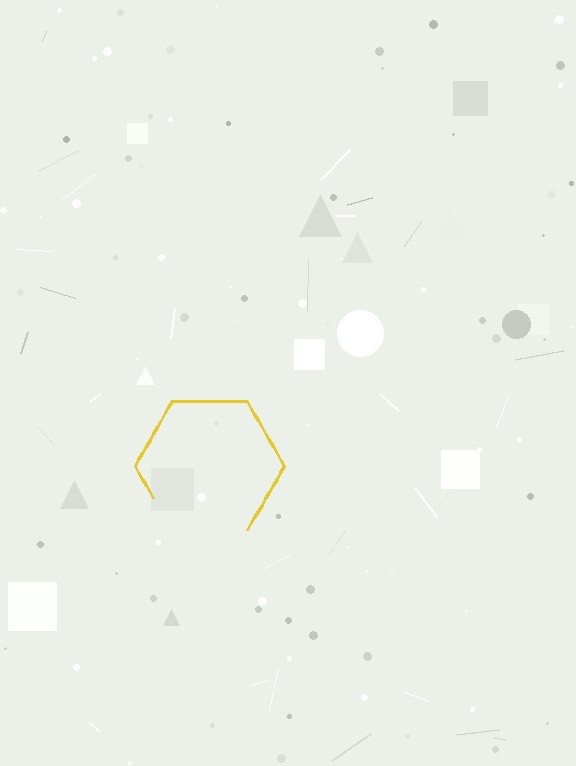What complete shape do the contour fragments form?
The contour fragments form a hexagon.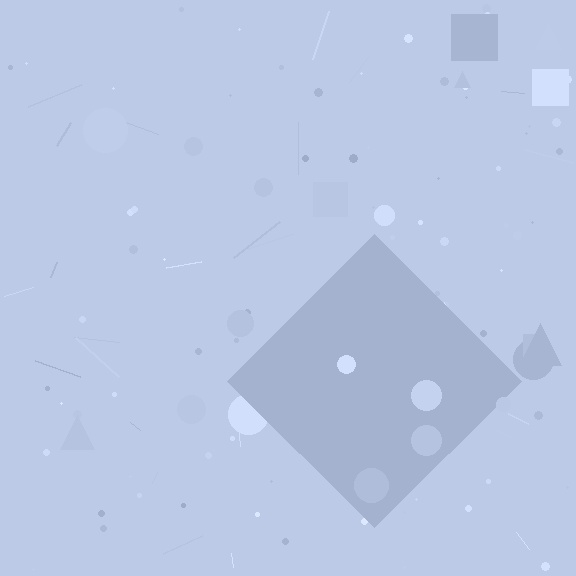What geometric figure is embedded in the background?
A diamond is embedded in the background.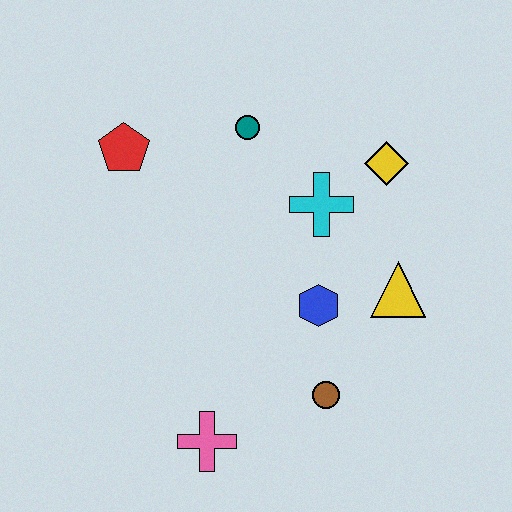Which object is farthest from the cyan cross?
The pink cross is farthest from the cyan cross.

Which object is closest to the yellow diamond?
The cyan cross is closest to the yellow diamond.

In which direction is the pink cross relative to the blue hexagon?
The pink cross is below the blue hexagon.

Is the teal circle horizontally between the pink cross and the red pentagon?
No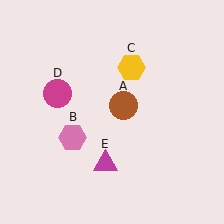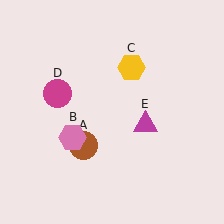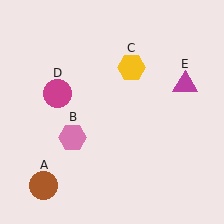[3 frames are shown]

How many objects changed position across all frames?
2 objects changed position: brown circle (object A), magenta triangle (object E).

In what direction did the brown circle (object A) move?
The brown circle (object A) moved down and to the left.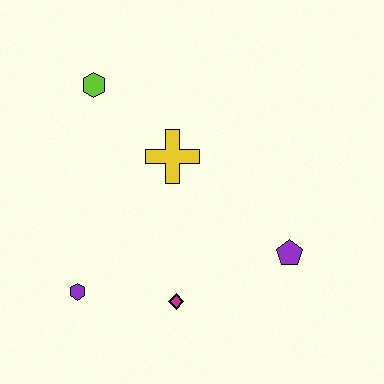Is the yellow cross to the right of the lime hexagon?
Yes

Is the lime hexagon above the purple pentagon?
Yes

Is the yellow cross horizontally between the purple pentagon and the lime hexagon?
Yes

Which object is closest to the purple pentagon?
The magenta diamond is closest to the purple pentagon.